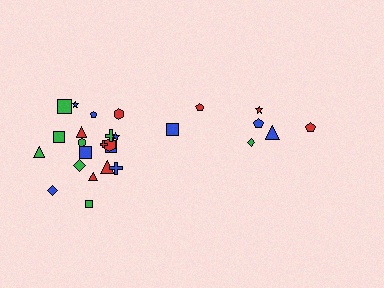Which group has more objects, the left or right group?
The left group.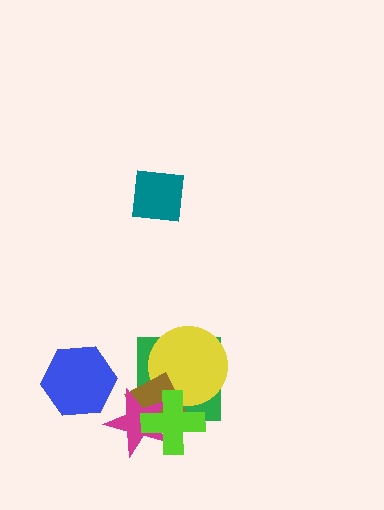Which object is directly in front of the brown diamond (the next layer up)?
The magenta star is directly in front of the brown diamond.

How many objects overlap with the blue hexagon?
0 objects overlap with the blue hexagon.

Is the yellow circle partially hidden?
Yes, it is partially covered by another shape.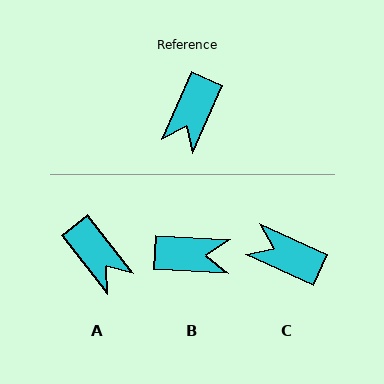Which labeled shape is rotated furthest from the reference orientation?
B, about 110 degrees away.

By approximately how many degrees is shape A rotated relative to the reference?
Approximately 62 degrees counter-clockwise.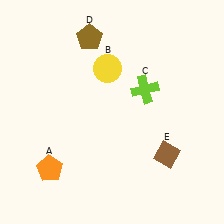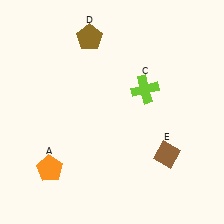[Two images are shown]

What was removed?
The yellow circle (B) was removed in Image 2.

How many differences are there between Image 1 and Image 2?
There is 1 difference between the two images.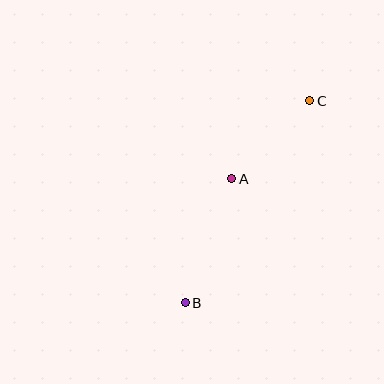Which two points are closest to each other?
Points A and C are closest to each other.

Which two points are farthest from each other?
Points B and C are farthest from each other.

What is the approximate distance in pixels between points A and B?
The distance between A and B is approximately 132 pixels.